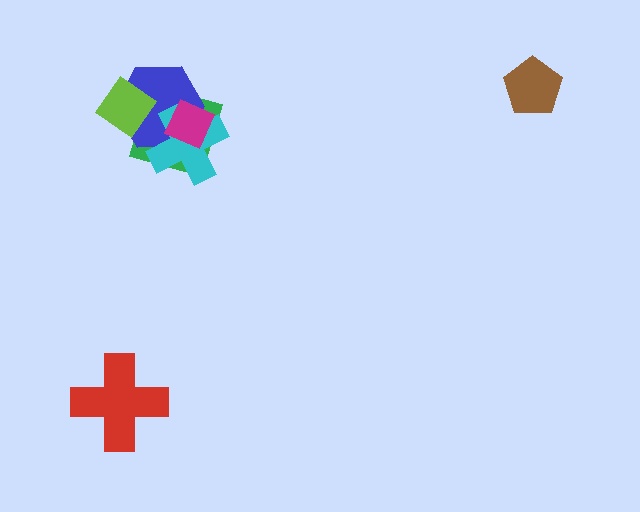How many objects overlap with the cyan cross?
3 objects overlap with the cyan cross.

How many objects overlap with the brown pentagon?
0 objects overlap with the brown pentagon.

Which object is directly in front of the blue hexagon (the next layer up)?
The lime diamond is directly in front of the blue hexagon.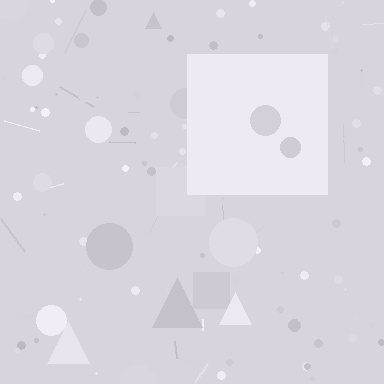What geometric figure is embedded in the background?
A square is embedded in the background.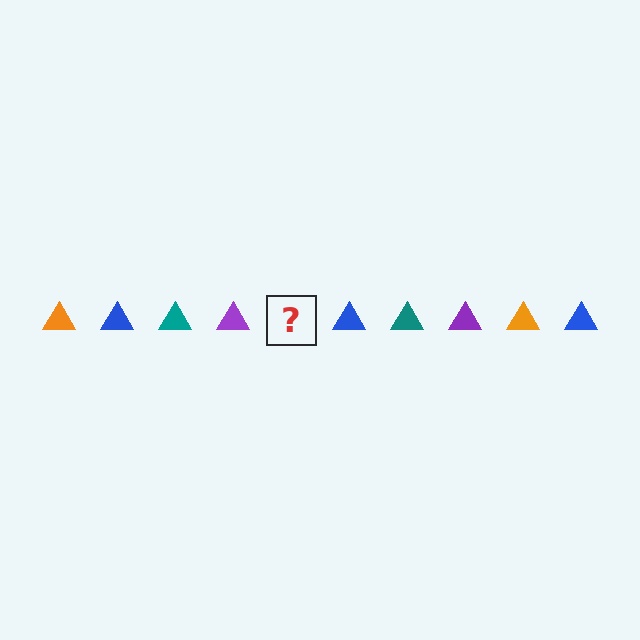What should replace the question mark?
The question mark should be replaced with an orange triangle.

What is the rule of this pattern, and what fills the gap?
The rule is that the pattern cycles through orange, blue, teal, purple triangles. The gap should be filled with an orange triangle.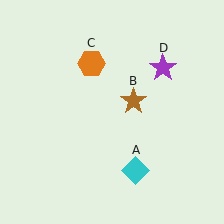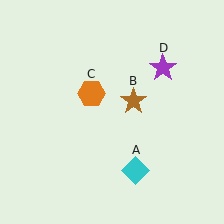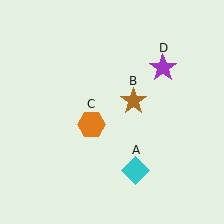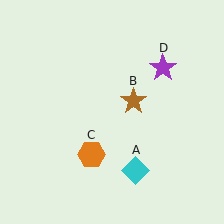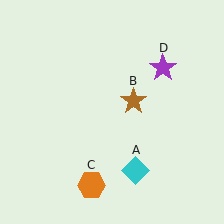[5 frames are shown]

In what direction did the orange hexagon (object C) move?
The orange hexagon (object C) moved down.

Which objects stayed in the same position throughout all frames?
Cyan diamond (object A) and brown star (object B) and purple star (object D) remained stationary.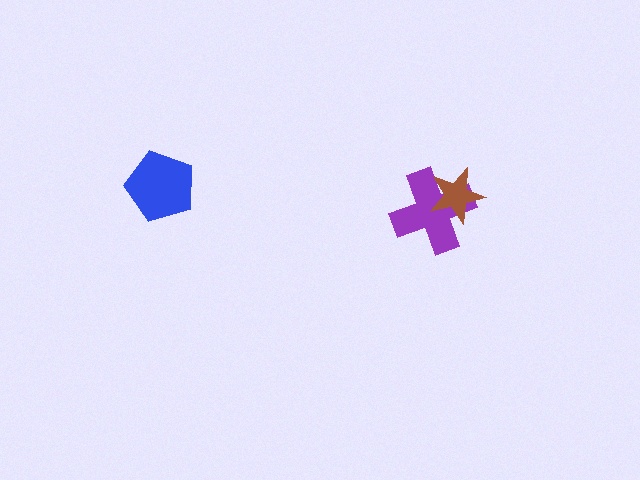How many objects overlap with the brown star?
1 object overlaps with the brown star.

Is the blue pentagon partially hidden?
No, no other shape covers it.